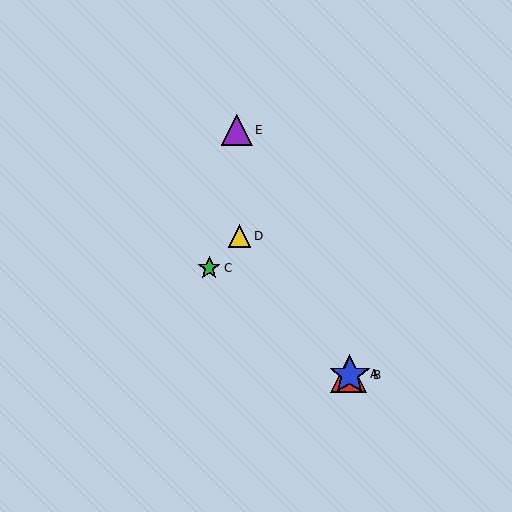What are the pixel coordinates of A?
Object A is at (349, 374).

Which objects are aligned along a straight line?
Objects A, B, D are aligned along a straight line.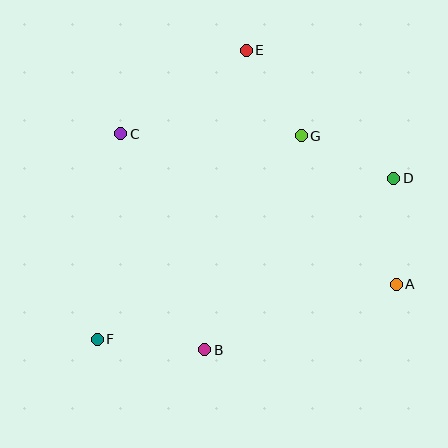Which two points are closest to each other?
Points E and G are closest to each other.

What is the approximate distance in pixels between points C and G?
The distance between C and G is approximately 180 pixels.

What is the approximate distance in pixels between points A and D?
The distance between A and D is approximately 106 pixels.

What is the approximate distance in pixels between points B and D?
The distance between B and D is approximately 256 pixels.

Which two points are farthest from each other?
Points D and F are farthest from each other.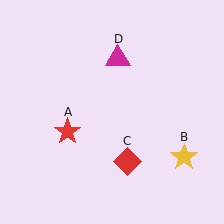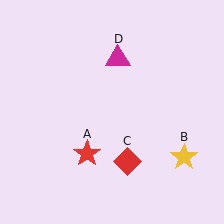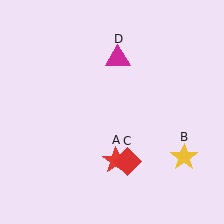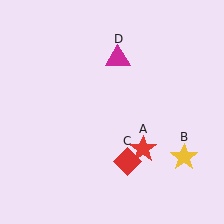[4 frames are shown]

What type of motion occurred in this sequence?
The red star (object A) rotated counterclockwise around the center of the scene.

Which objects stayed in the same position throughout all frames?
Yellow star (object B) and red diamond (object C) and magenta triangle (object D) remained stationary.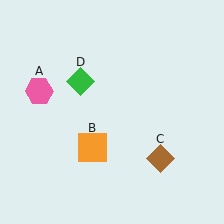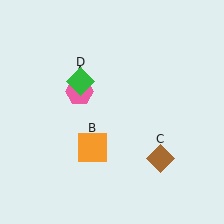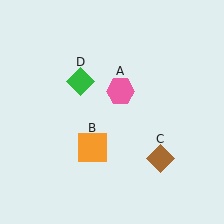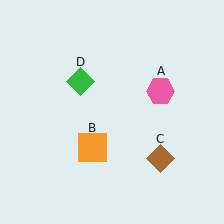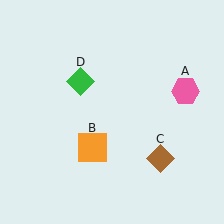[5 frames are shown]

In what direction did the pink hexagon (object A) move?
The pink hexagon (object A) moved right.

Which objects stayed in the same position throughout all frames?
Orange square (object B) and brown diamond (object C) and green diamond (object D) remained stationary.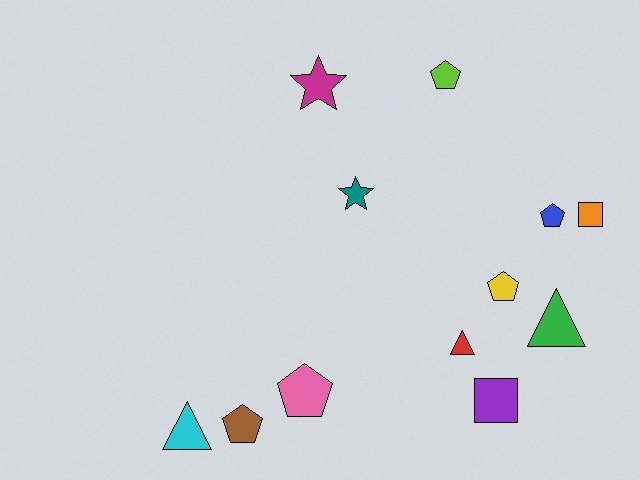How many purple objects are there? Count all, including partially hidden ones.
There is 1 purple object.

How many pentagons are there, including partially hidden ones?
There are 5 pentagons.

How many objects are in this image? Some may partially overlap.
There are 12 objects.